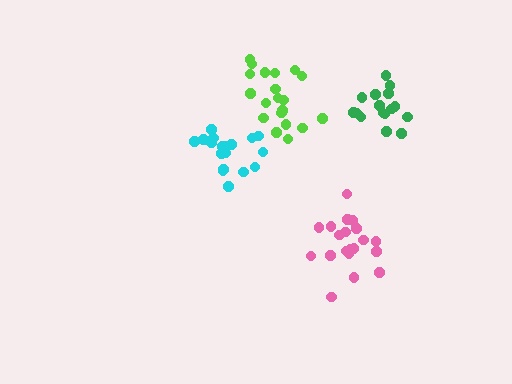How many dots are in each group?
Group 1: 20 dots, Group 2: 17 dots, Group 3: 20 dots, Group 4: 18 dots (75 total).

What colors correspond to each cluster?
The clusters are colored: pink, green, lime, cyan.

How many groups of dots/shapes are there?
There are 4 groups.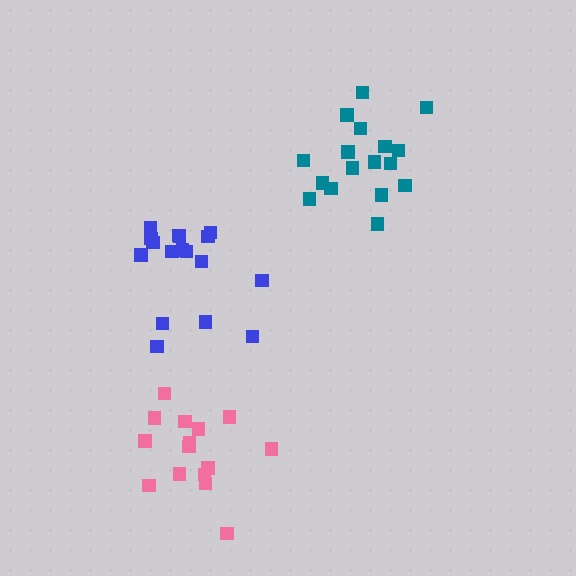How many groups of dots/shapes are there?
There are 3 groups.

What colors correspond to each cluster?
The clusters are colored: blue, teal, pink.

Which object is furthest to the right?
The teal cluster is rightmost.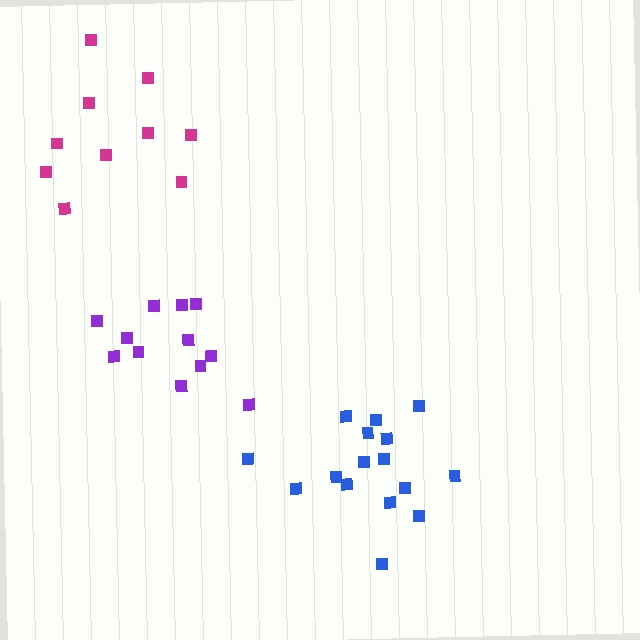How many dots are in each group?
Group 1: 12 dots, Group 2: 10 dots, Group 3: 16 dots (38 total).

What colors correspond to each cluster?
The clusters are colored: purple, magenta, blue.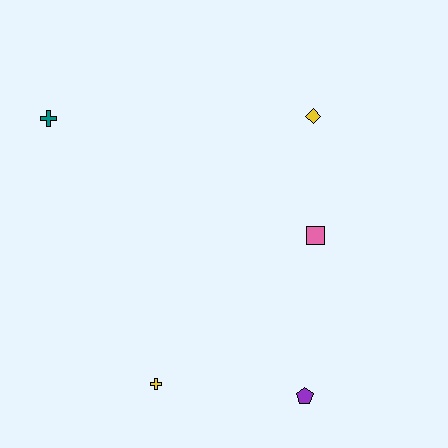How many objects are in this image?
There are 5 objects.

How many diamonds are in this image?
There is 1 diamond.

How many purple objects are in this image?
There is 1 purple object.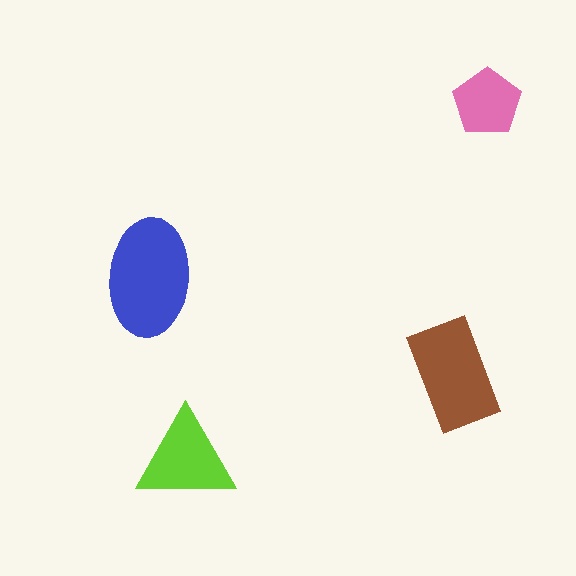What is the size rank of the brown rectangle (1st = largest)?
2nd.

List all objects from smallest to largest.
The pink pentagon, the lime triangle, the brown rectangle, the blue ellipse.